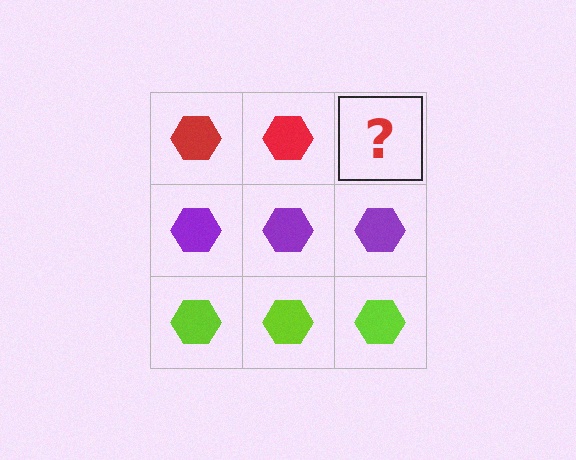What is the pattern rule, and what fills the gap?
The rule is that each row has a consistent color. The gap should be filled with a red hexagon.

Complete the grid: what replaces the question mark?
The question mark should be replaced with a red hexagon.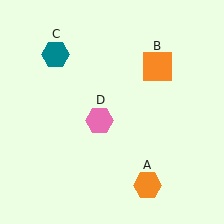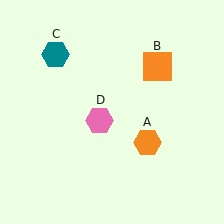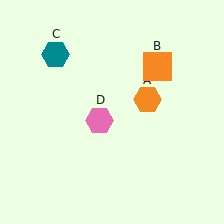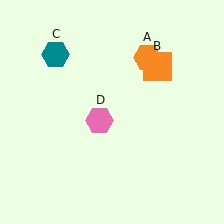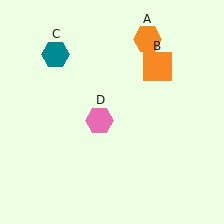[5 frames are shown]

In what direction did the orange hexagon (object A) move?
The orange hexagon (object A) moved up.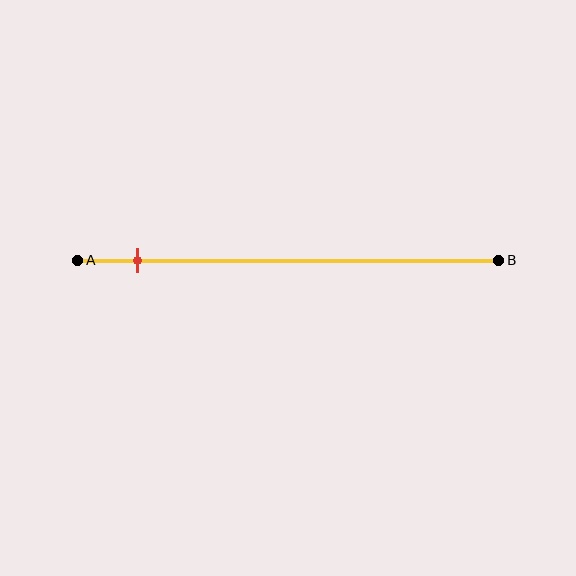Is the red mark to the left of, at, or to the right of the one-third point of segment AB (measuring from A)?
The red mark is to the left of the one-third point of segment AB.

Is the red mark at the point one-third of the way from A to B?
No, the mark is at about 15% from A, not at the 33% one-third point.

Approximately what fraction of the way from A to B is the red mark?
The red mark is approximately 15% of the way from A to B.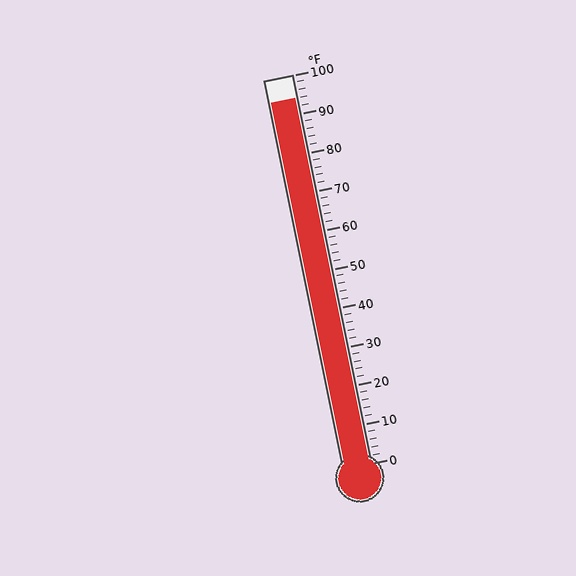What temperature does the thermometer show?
The thermometer shows approximately 94°F.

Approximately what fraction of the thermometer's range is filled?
The thermometer is filled to approximately 95% of its range.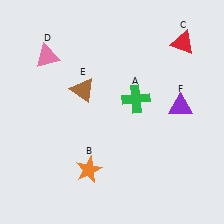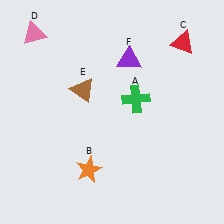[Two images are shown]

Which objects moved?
The objects that moved are: the pink triangle (D), the purple triangle (F).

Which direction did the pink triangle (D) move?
The pink triangle (D) moved up.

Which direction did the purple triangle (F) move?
The purple triangle (F) moved left.